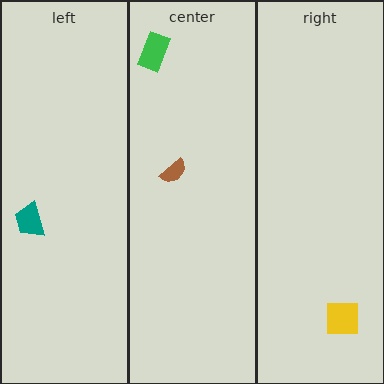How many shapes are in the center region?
2.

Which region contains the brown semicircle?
The center region.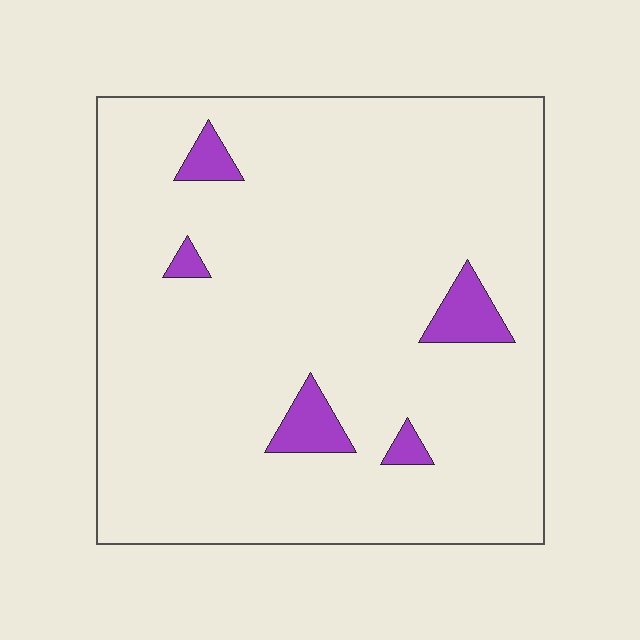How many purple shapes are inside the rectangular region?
5.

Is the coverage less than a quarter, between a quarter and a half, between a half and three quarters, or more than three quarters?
Less than a quarter.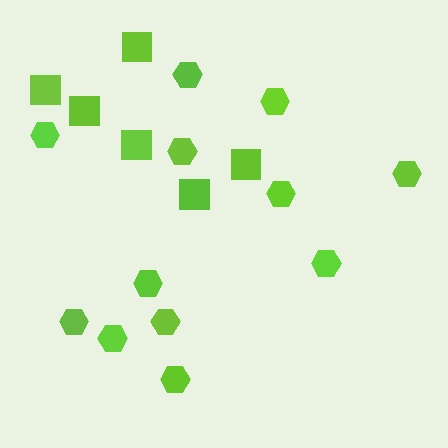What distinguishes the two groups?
There are 2 groups: one group of squares (6) and one group of hexagons (12).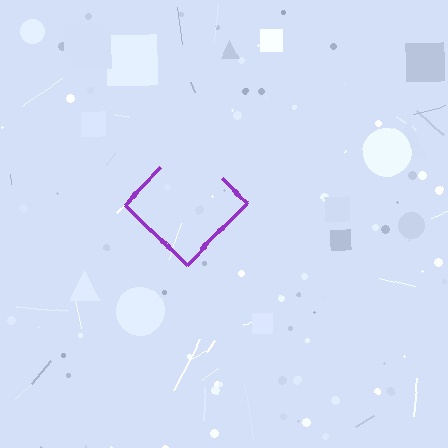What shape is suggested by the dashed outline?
The dashed outline suggests a diamond.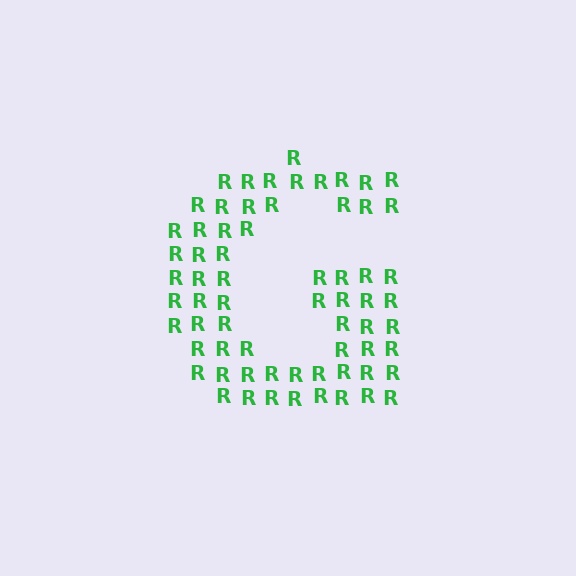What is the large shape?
The large shape is the letter G.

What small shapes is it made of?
It is made of small letter R's.